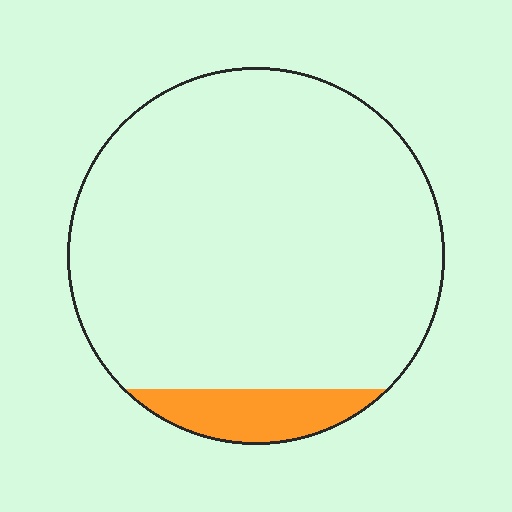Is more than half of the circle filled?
No.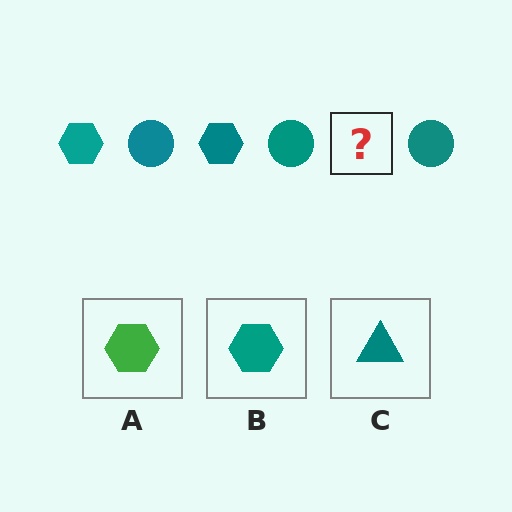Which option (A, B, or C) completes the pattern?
B.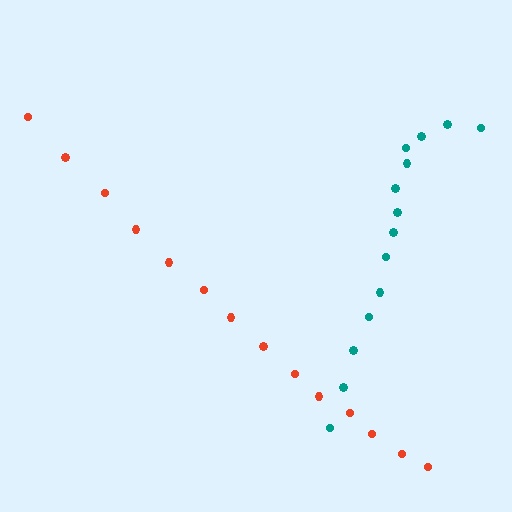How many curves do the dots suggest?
There are 2 distinct paths.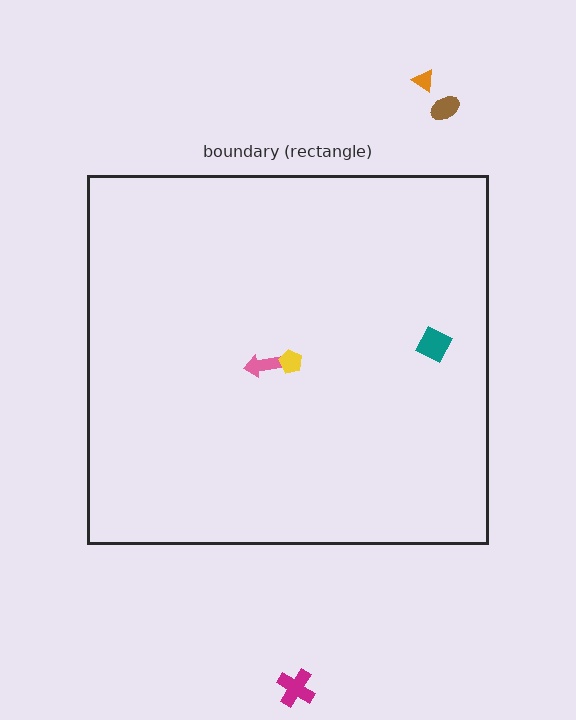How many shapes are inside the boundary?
3 inside, 3 outside.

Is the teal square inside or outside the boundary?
Inside.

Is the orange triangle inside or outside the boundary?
Outside.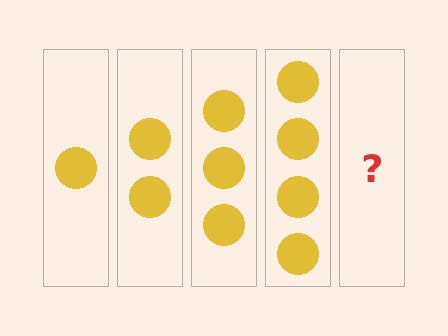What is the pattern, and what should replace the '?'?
The pattern is that each step adds one more circle. The '?' should be 5 circles.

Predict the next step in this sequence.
The next step is 5 circles.